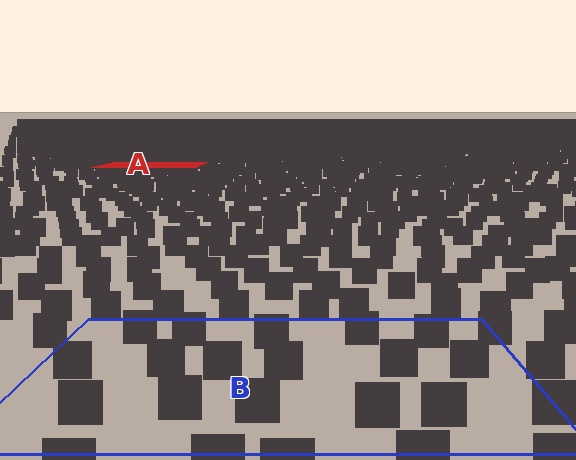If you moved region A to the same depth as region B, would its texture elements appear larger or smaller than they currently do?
They would appear larger. At a closer depth, the same texture elements are projected at a bigger on-screen size.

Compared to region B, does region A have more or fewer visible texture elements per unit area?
Region A has more texture elements per unit area — they are packed more densely because it is farther away.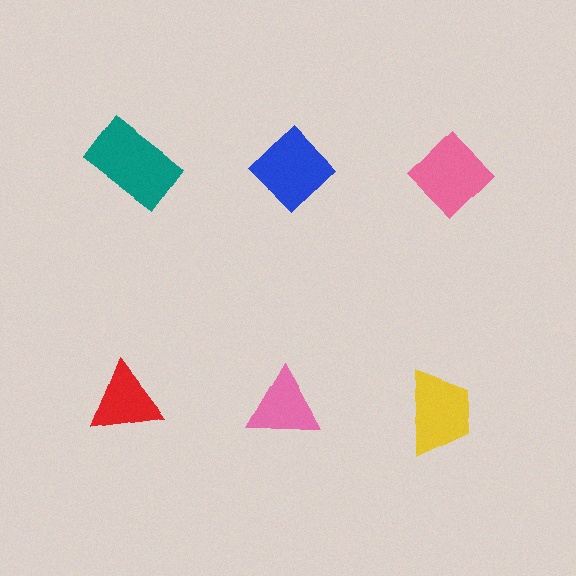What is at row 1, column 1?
A teal rectangle.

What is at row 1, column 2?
A blue diamond.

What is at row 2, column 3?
A yellow trapezoid.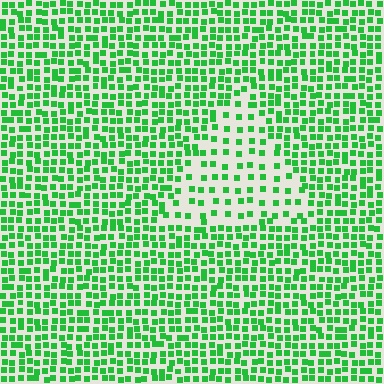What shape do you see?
I see a triangle.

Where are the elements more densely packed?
The elements are more densely packed outside the triangle boundary.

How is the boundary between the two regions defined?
The boundary is defined by a change in element density (approximately 2.2x ratio). All elements are the same color, size, and shape.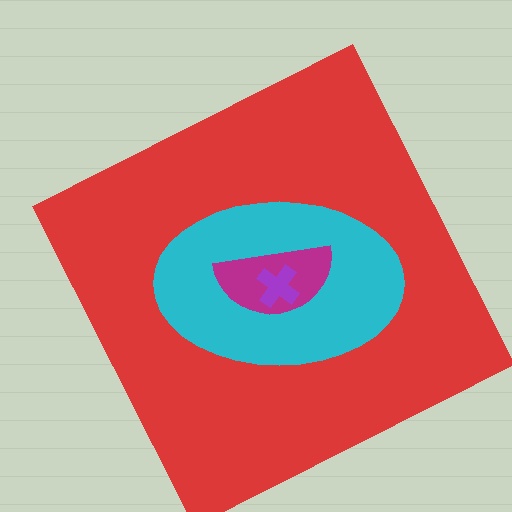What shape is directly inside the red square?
The cyan ellipse.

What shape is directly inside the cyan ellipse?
The magenta semicircle.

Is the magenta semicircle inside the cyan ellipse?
Yes.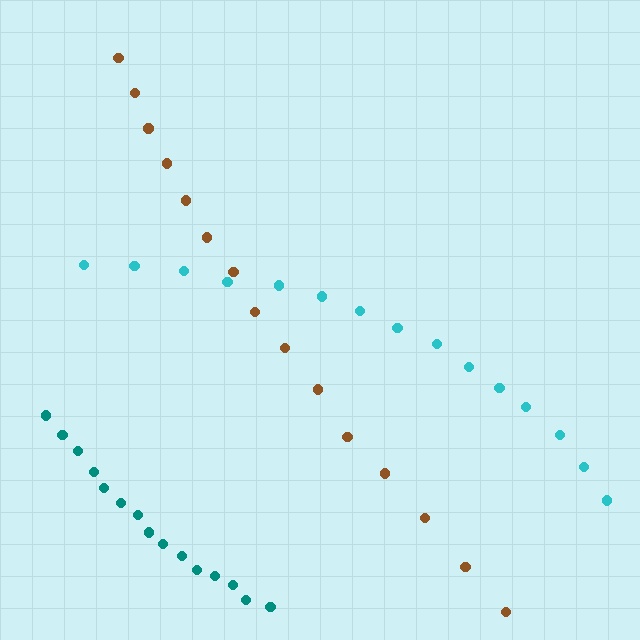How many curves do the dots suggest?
There are 3 distinct paths.